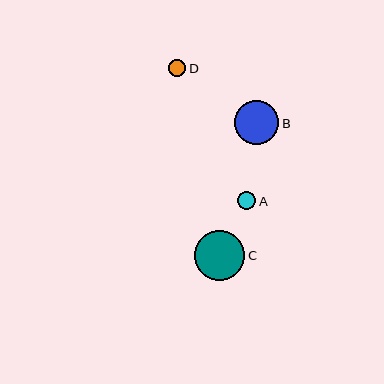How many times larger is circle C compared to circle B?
Circle C is approximately 1.1 times the size of circle B.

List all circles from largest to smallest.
From largest to smallest: C, B, A, D.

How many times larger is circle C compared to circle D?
Circle C is approximately 2.9 times the size of circle D.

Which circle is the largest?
Circle C is the largest with a size of approximately 50 pixels.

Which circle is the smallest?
Circle D is the smallest with a size of approximately 18 pixels.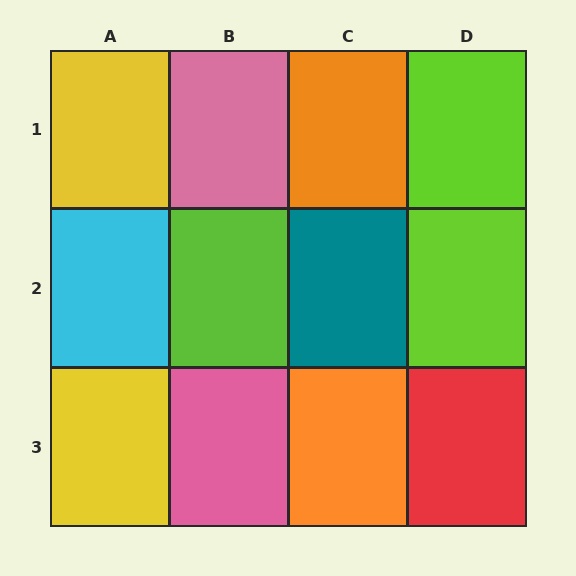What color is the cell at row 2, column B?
Lime.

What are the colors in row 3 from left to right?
Yellow, pink, orange, red.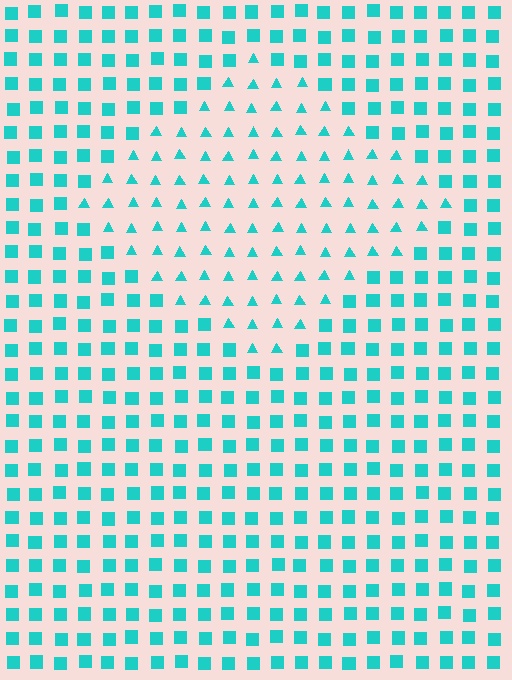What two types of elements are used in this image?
The image uses triangles inside the diamond region and squares outside it.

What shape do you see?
I see a diamond.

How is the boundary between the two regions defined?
The boundary is defined by a change in element shape: triangles inside vs. squares outside. All elements share the same color and spacing.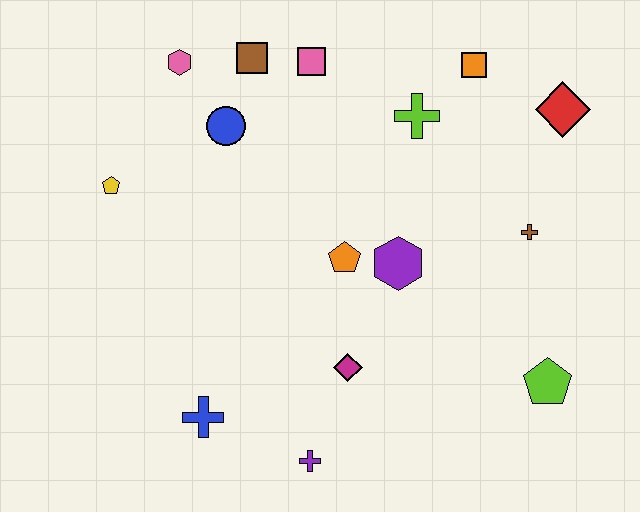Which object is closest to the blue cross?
The purple cross is closest to the blue cross.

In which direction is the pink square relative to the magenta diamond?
The pink square is above the magenta diamond.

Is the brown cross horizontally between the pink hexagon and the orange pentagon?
No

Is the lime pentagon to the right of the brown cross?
Yes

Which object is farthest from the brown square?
The lime pentagon is farthest from the brown square.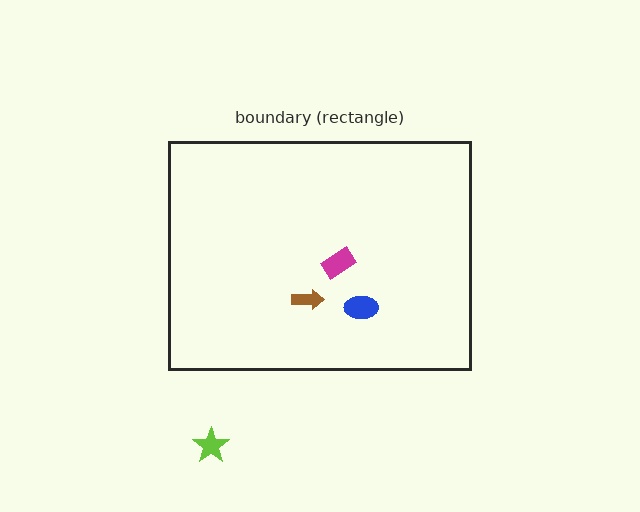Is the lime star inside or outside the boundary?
Outside.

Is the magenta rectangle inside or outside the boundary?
Inside.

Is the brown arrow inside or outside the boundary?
Inside.